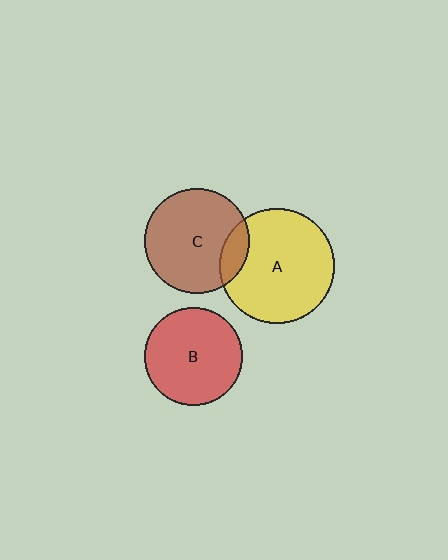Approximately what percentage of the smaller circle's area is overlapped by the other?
Approximately 15%.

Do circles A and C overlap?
Yes.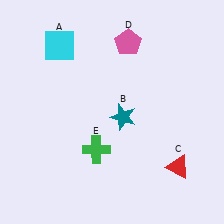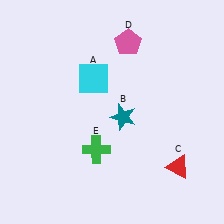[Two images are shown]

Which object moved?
The cyan square (A) moved right.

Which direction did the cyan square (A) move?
The cyan square (A) moved right.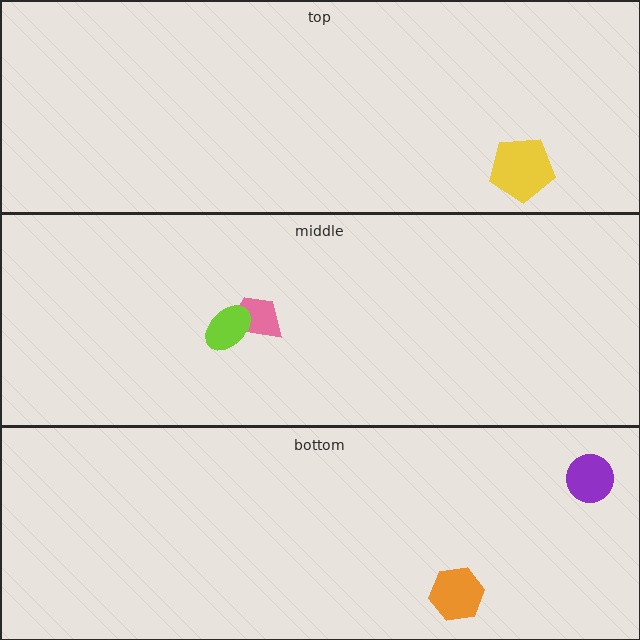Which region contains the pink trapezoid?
The middle region.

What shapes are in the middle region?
The pink trapezoid, the lime ellipse.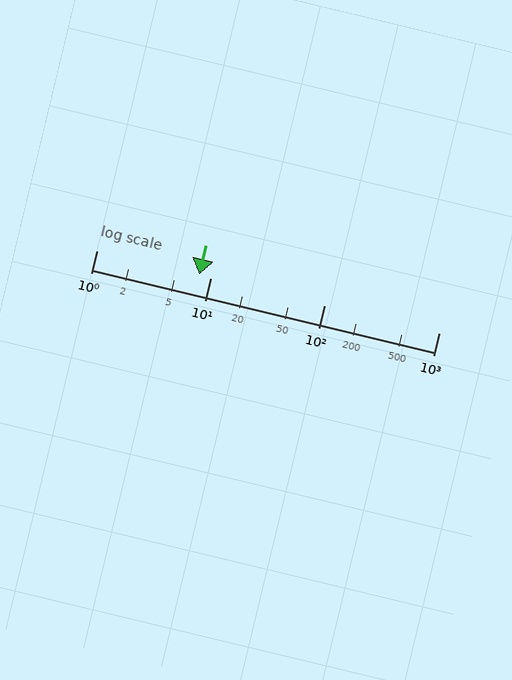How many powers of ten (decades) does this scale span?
The scale spans 3 decades, from 1 to 1000.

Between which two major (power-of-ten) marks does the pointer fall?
The pointer is between 1 and 10.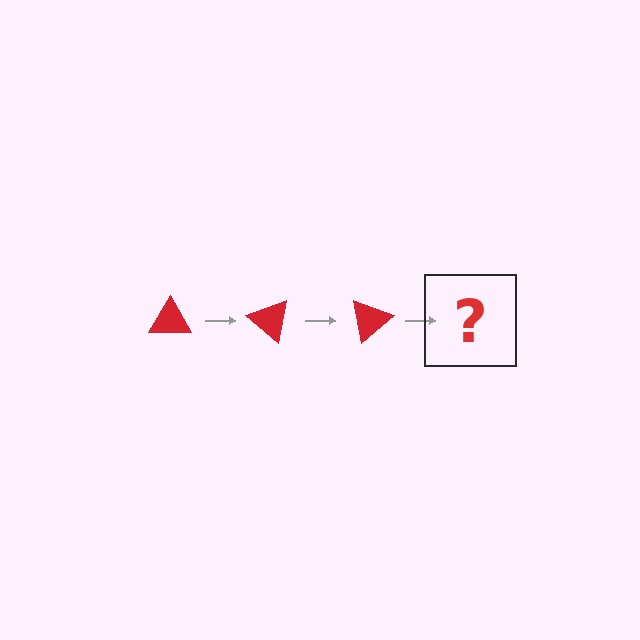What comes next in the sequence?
The next element should be a red triangle rotated 120 degrees.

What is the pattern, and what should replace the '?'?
The pattern is that the triangle rotates 40 degrees each step. The '?' should be a red triangle rotated 120 degrees.